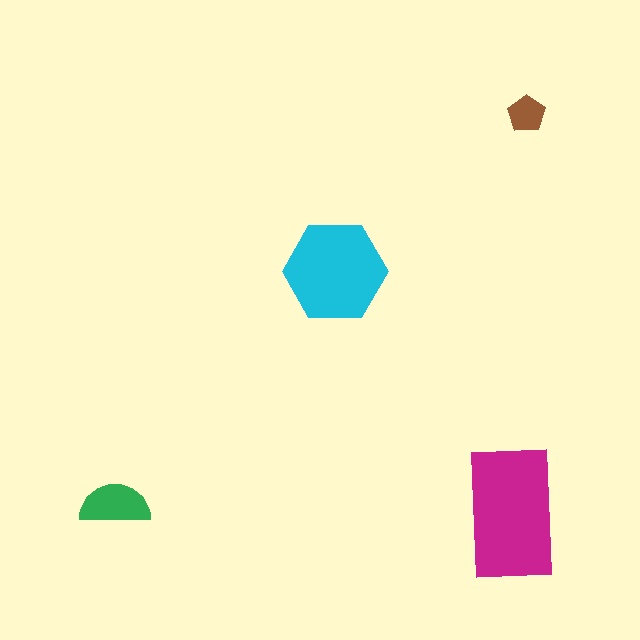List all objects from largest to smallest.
The magenta rectangle, the cyan hexagon, the green semicircle, the brown pentagon.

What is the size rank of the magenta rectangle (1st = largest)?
1st.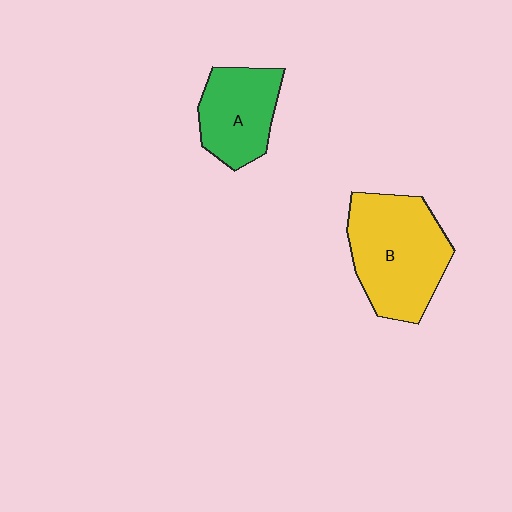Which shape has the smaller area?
Shape A (green).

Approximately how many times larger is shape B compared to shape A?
Approximately 1.5 times.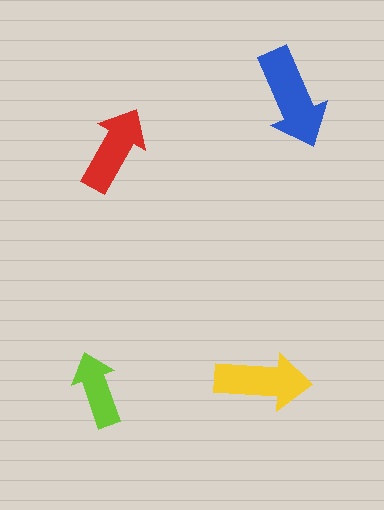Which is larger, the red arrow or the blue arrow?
The blue one.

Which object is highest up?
The blue arrow is topmost.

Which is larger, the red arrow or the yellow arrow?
The yellow one.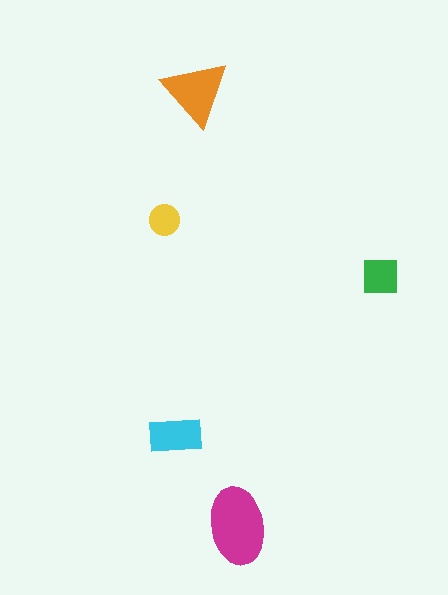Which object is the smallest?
The yellow circle.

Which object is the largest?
The magenta ellipse.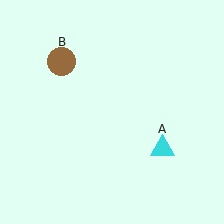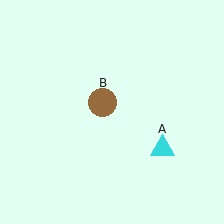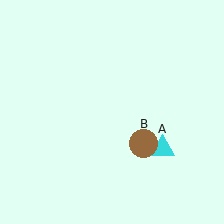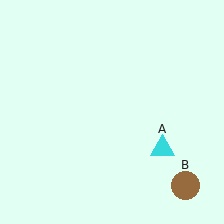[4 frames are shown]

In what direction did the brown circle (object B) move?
The brown circle (object B) moved down and to the right.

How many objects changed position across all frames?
1 object changed position: brown circle (object B).